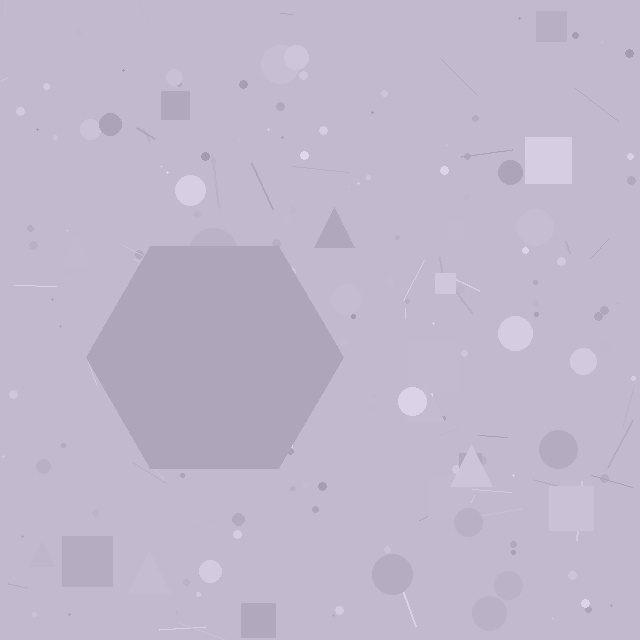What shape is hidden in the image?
A hexagon is hidden in the image.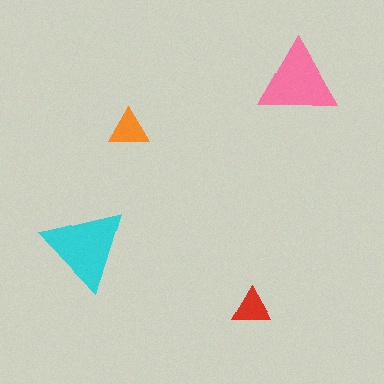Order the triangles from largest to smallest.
the cyan one, the pink one, the orange one, the red one.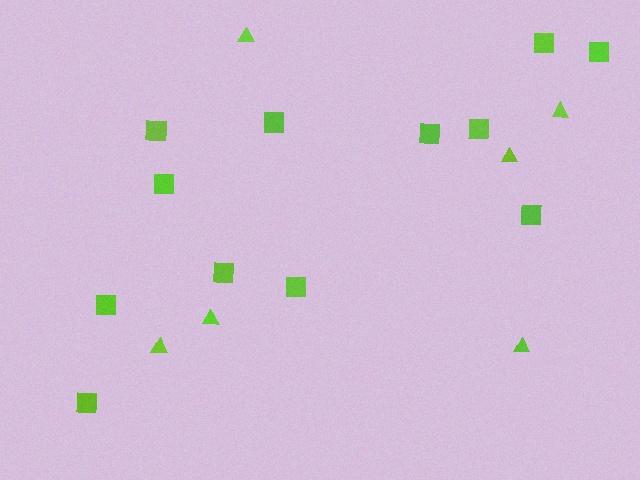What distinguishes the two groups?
There are 2 groups: one group of triangles (6) and one group of squares (12).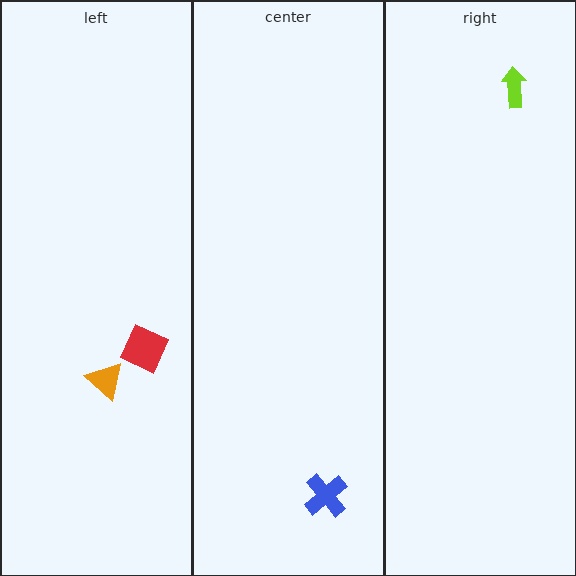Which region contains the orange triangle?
The left region.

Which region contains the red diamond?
The left region.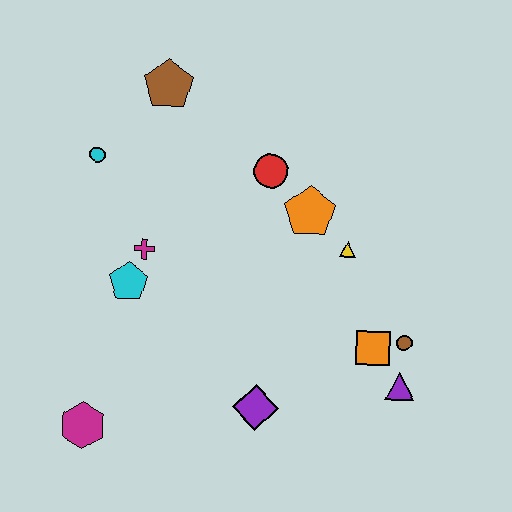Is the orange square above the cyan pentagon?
No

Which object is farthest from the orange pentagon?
The magenta hexagon is farthest from the orange pentagon.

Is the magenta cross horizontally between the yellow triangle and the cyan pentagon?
Yes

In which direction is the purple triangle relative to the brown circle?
The purple triangle is below the brown circle.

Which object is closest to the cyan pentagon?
The magenta cross is closest to the cyan pentagon.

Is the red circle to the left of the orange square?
Yes